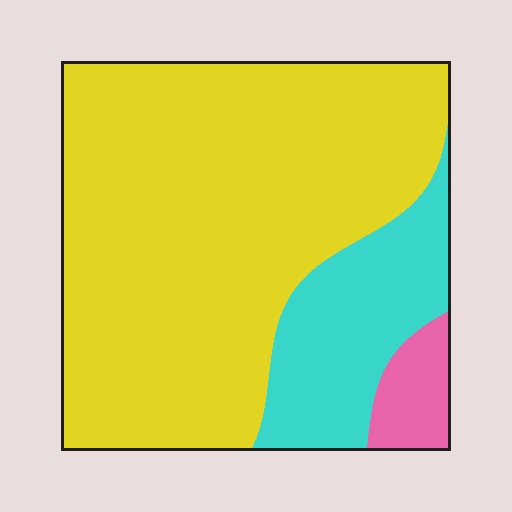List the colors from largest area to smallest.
From largest to smallest: yellow, cyan, pink.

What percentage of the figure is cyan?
Cyan covers around 20% of the figure.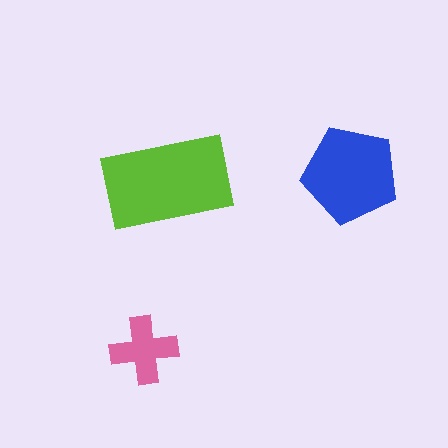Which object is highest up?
The blue pentagon is topmost.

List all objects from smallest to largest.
The pink cross, the blue pentagon, the lime rectangle.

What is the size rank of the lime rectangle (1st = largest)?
1st.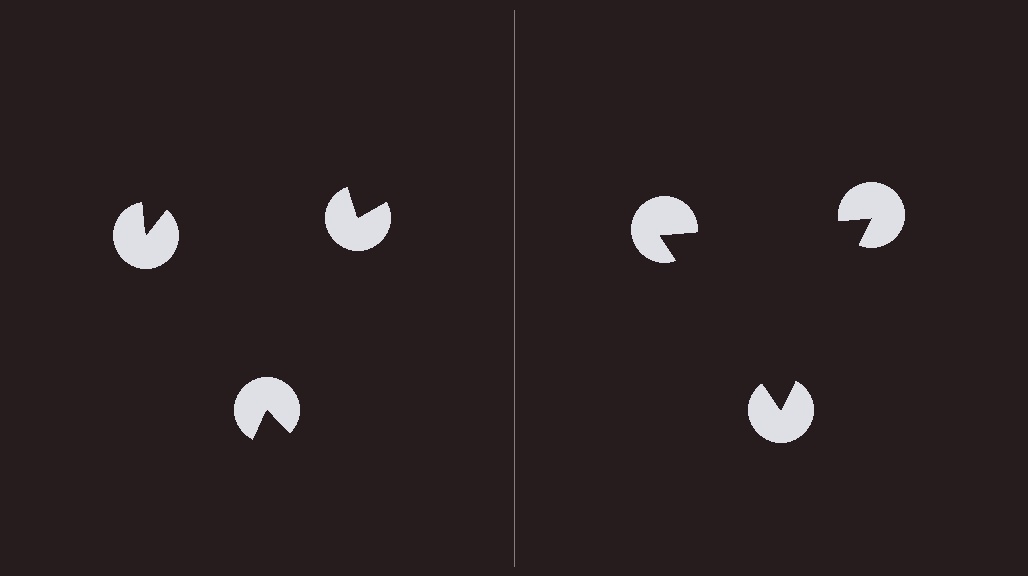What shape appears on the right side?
An illusory triangle.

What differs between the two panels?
The pac-man discs are positioned identically on both sides; only the wedge orientations differ. On the right they align to a triangle; on the left they are misaligned.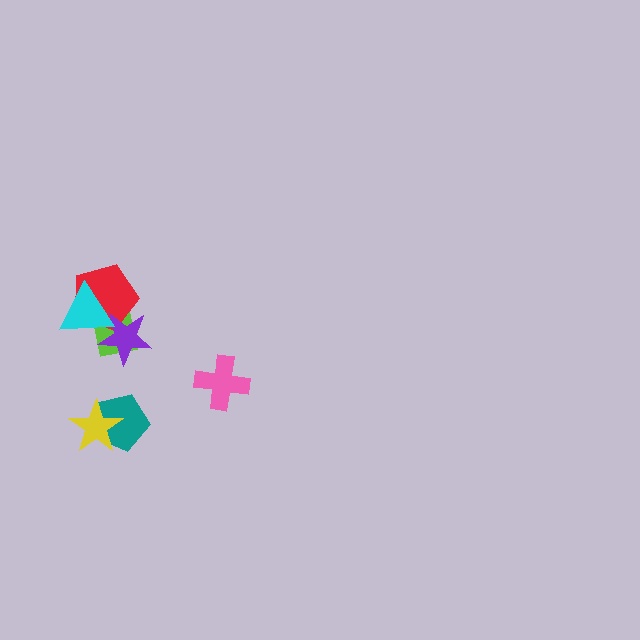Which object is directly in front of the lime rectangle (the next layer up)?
The red pentagon is directly in front of the lime rectangle.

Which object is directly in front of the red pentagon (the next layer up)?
The purple star is directly in front of the red pentagon.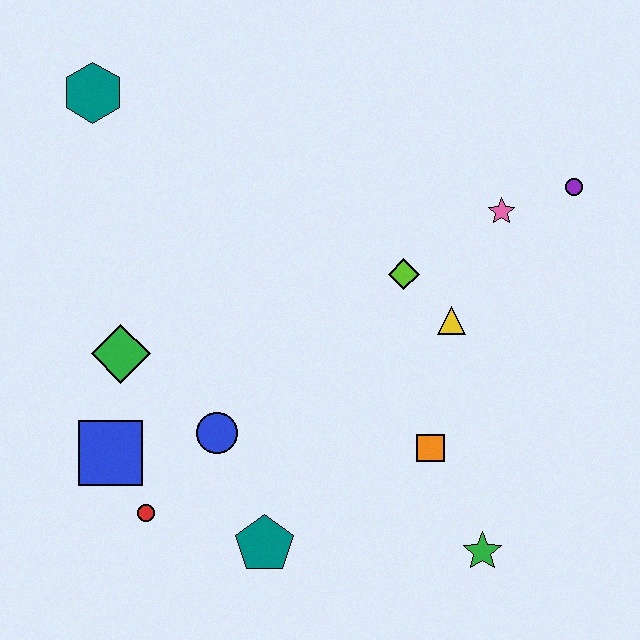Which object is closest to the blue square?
The red circle is closest to the blue square.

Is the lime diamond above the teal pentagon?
Yes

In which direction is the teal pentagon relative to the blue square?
The teal pentagon is to the right of the blue square.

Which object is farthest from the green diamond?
The purple circle is farthest from the green diamond.